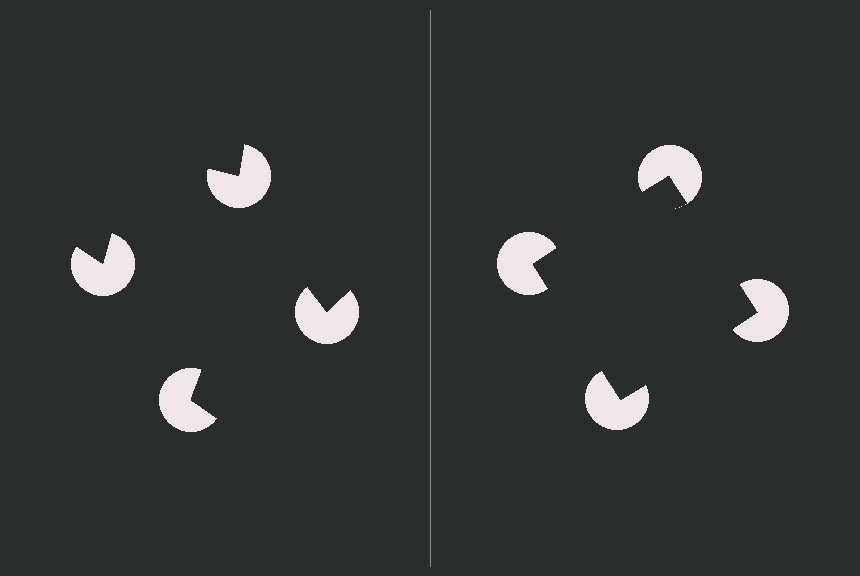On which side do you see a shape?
An illusory square appears on the right side. On the left side the wedge cuts are rotated, so no coherent shape forms.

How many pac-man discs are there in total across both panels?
8 — 4 on each side.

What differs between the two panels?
The pac-man discs are positioned identically on both sides; only the wedge orientations differ. On the right they align to a square; on the left they are misaligned.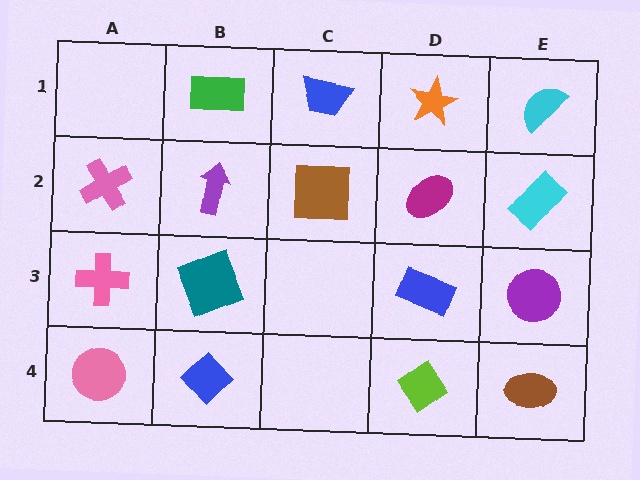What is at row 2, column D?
A magenta ellipse.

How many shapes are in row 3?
4 shapes.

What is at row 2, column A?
A pink cross.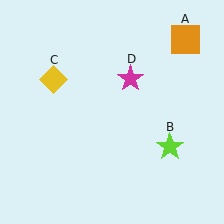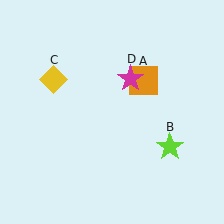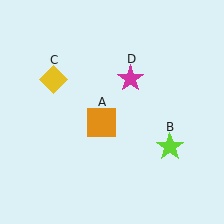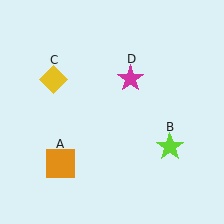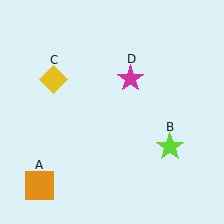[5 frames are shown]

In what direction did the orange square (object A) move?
The orange square (object A) moved down and to the left.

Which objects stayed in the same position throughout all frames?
Lime star (object B) and yellow diamond (object C) and magenta star (object D) remained stationary.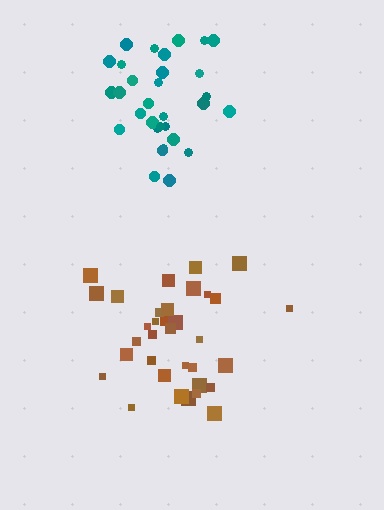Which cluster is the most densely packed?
Teal.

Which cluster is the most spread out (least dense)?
Brown.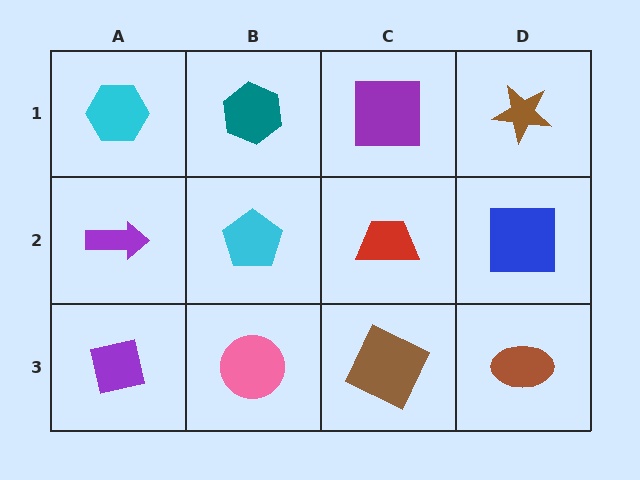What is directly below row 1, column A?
A purple arrow.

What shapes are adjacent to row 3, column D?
A blue square (row 2, column D), a brown square (row 3, column C).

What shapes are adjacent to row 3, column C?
A red trapezoid (row 2, column C), a pink circle (row 3, column B), a brown ellipse (row 3, column D).